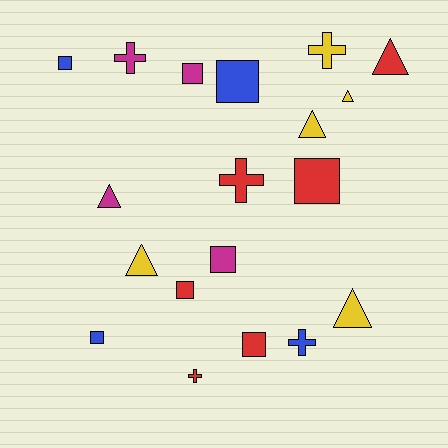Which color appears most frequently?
Red, with 6 objects.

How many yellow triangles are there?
There are 4 yellow triangles.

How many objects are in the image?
There are 19 objects.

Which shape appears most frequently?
Square, with 8 objects.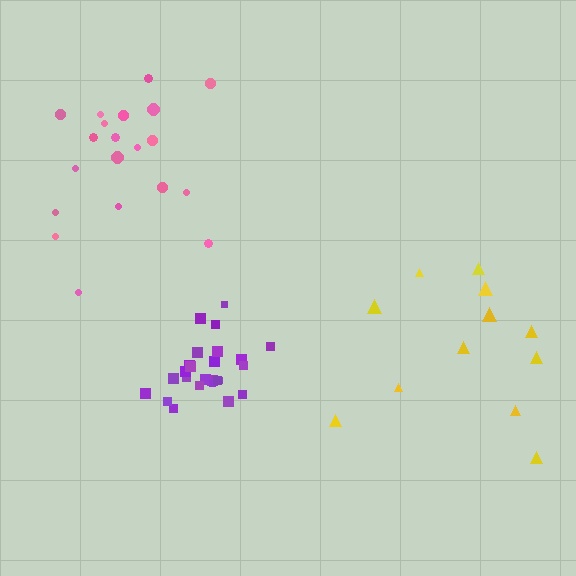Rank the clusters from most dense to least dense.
purple, pink, yellow.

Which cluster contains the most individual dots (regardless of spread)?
Purple (26).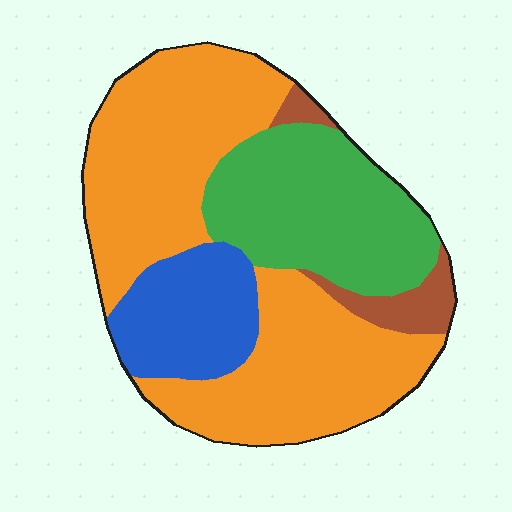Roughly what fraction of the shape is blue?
Blue takes up about one sixth (1/6) of the shape.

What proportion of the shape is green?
Green takes up about one quarter (1/4) of the shape.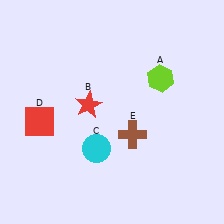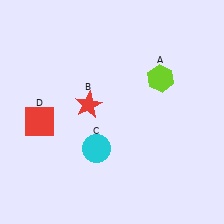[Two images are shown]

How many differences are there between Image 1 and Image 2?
There is 1 difference between the two images.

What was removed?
The brown cross (E) was removed in Image 2.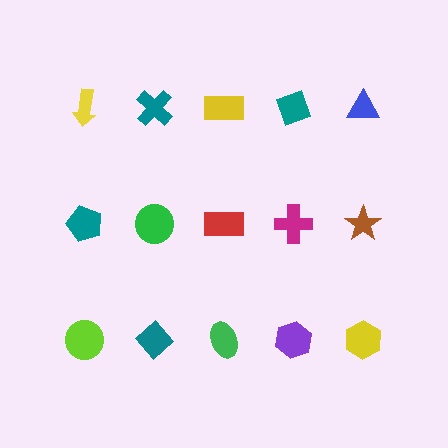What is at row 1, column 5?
A blue triangle.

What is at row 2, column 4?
A magenta cross.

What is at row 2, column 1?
A teal pentagon.